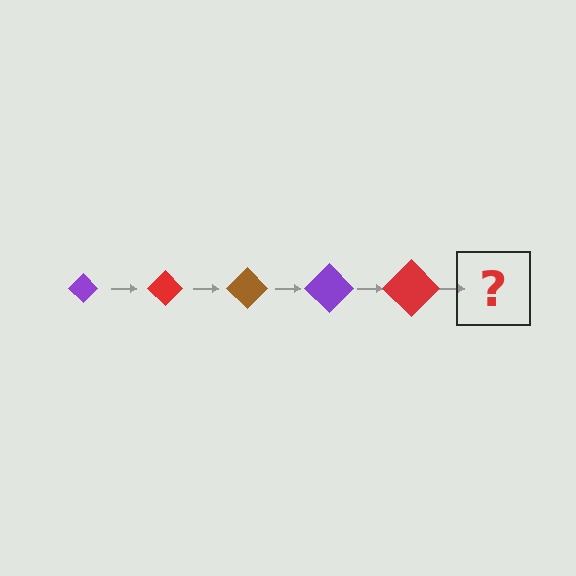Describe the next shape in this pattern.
It should be a brown diamond, larger than the previous one.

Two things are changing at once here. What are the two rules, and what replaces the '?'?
The two rules are that the diamond grows larger each step and the color cycles through purple, red, and brown. The '?' should be a brown diamond, larger than the previous one.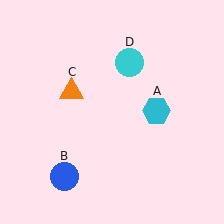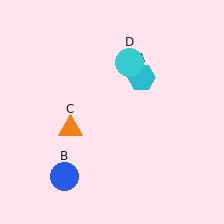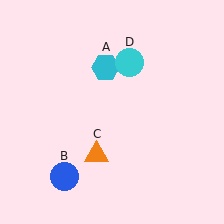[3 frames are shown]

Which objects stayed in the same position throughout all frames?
Blue circle (object B) and cyan circle (object D) remained stationary.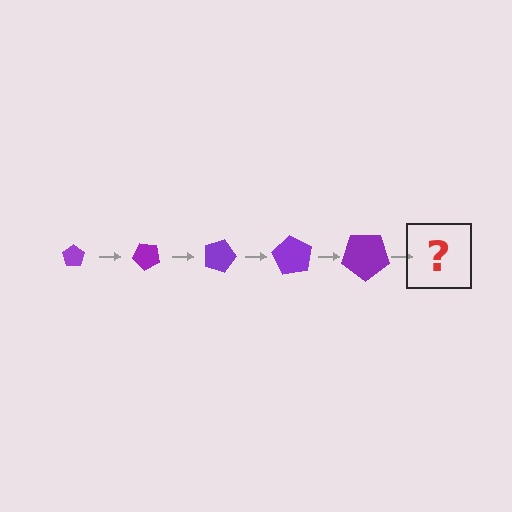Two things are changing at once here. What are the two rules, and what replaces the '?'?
The two rules are that the pentagon grows larger each step and it rotates 45 degrees each step. The '?' should be a pentagon, larger than the previous one and rotated 225 degrees from the start.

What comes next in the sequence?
The next element should be a pentagon, larger than the previous one and rotated 225 degrees from the start.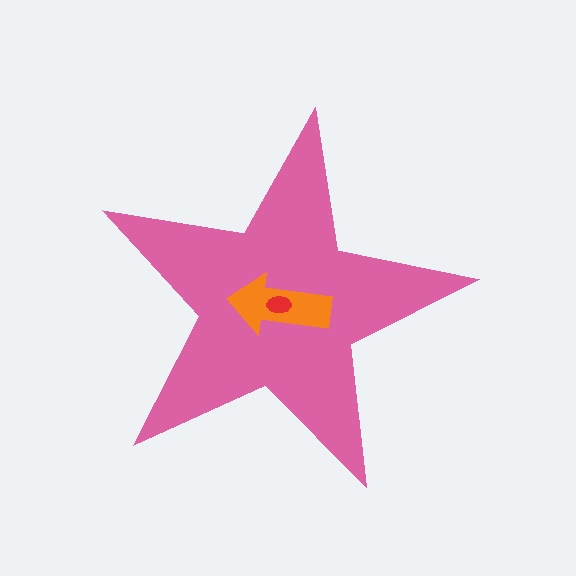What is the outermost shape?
The pink star.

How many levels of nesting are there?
3.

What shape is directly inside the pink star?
The orange arrow.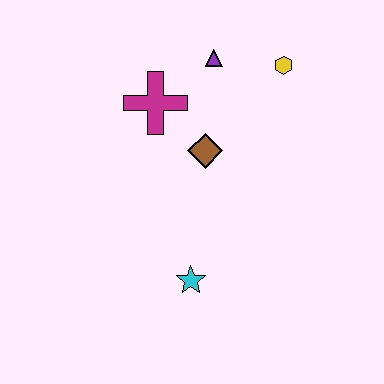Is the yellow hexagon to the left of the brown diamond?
No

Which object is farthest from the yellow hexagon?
The cyan star is farthest from the yellow hexagon.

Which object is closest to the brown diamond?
The magenta cross is closest to the brown diamond.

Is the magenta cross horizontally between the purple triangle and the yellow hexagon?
No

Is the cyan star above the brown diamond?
No